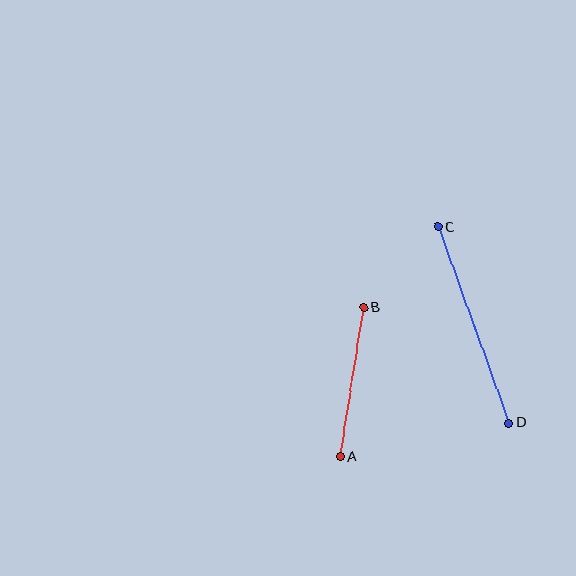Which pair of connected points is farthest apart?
Points C and D are farthest apart.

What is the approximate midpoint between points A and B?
The midpoint is at approximately (352, 382) pixels.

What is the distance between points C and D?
The distance is approximately 208 pixels.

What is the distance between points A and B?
The distance is approximately 151 pixels.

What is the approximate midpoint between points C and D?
The midpoint is at approximately (473, 325) pixels.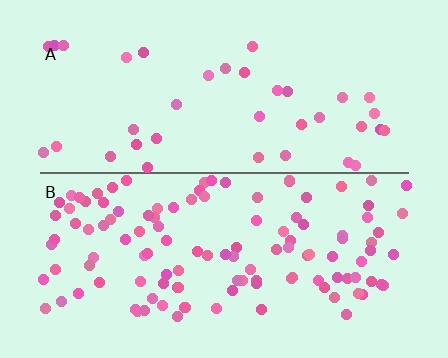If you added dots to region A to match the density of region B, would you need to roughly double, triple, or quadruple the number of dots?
Approximately triple.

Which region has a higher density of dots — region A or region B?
B (the bottom).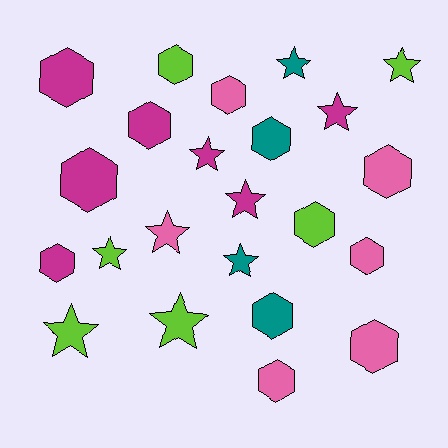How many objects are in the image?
There are 23 objects.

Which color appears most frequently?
Magenta, with 7 objects.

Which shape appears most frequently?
Hexagon, with 13 objects.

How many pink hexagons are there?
There are 5 pink hexagons.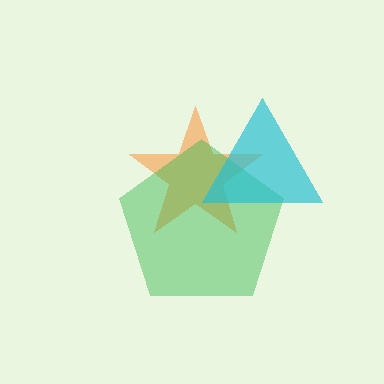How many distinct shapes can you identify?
There are 3 distinct shapes: an orange star, a green pentagon, a cyan triangle.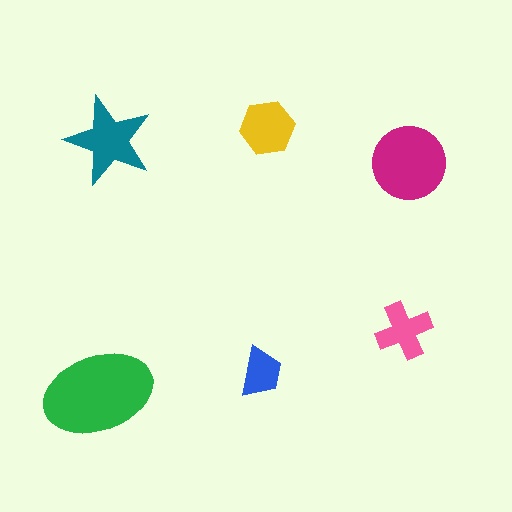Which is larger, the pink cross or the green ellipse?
The green ellipse.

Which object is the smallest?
The blue trapezoid.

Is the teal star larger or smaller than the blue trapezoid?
Larger.